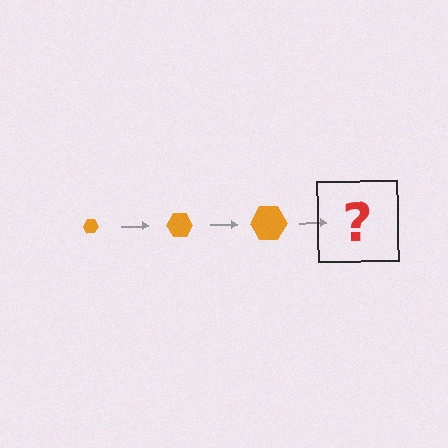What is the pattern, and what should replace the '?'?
The pattern is that the hexagon gets progressively larger each step. The '?' should be an orange hexagon, larger than the previous one.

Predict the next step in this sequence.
The next step is an orange hexagon, larger than the previous one.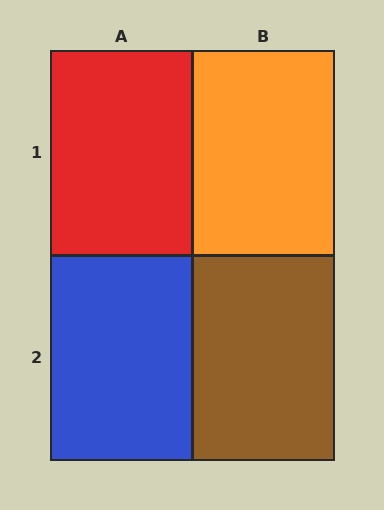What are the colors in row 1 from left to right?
Red, orange.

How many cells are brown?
1 cell is brown.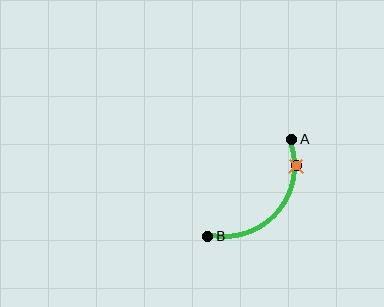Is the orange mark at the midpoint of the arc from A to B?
No. The orange mark lies on the arc but is closer to endpoint A. The arc midpoint would be at the point on the curve equidistant along the arc from both A and B.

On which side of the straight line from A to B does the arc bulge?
The arc bulges below and to the right of the straight line connecting A and B.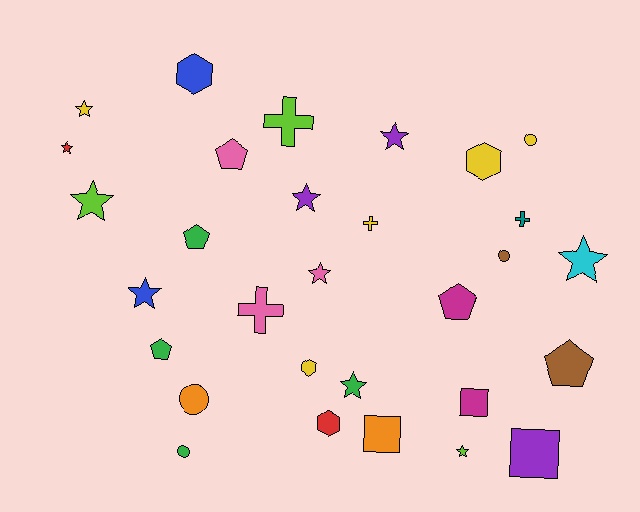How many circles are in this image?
There are 4 circles.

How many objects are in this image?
There are 30 objects.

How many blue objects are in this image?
There are 2 blue objects.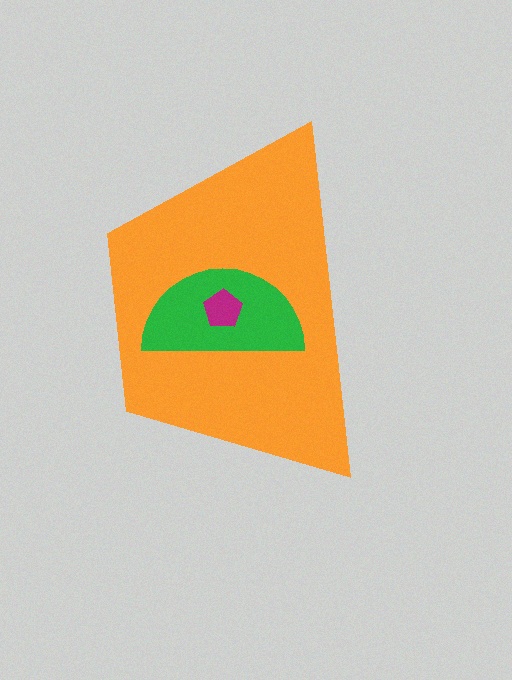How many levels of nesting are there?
3.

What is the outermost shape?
The orange trapezoid.